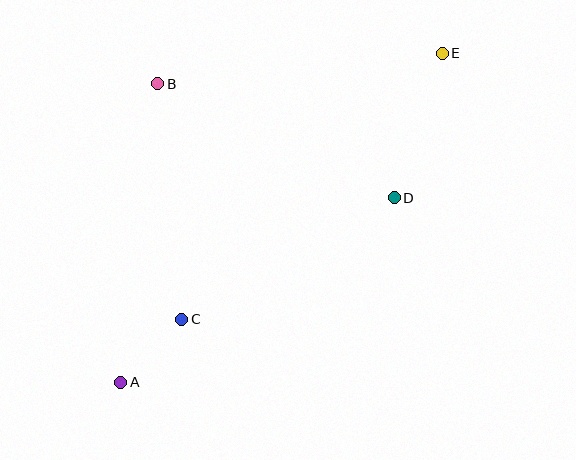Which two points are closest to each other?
Points A and C are closest to each other.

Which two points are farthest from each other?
Points A and E are farthest from each other.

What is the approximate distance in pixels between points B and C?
The distance between B and C is approximately 236 pixels.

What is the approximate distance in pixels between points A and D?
The distance between A and D is approximately 330 pixels.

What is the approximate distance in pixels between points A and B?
The distance between A and B is approximately 301 pixels.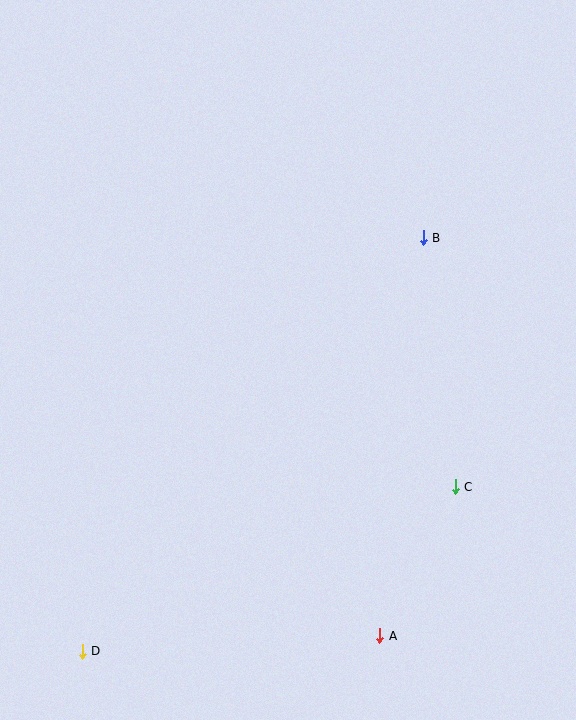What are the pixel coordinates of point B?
Point B is at (423, 238).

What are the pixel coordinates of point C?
Point C is at (455, 487).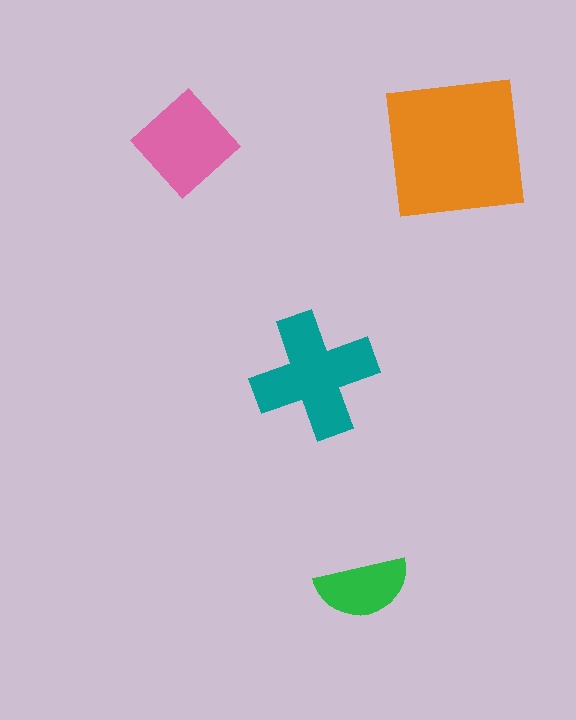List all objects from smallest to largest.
The green semicircle, the pink diamond, the teal cross, the orange square.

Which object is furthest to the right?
The orange square is rightmost.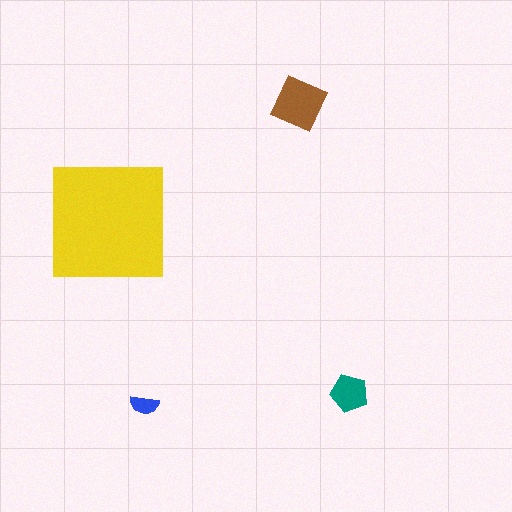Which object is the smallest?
The blue semicircle.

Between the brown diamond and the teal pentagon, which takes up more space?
The brown diamond.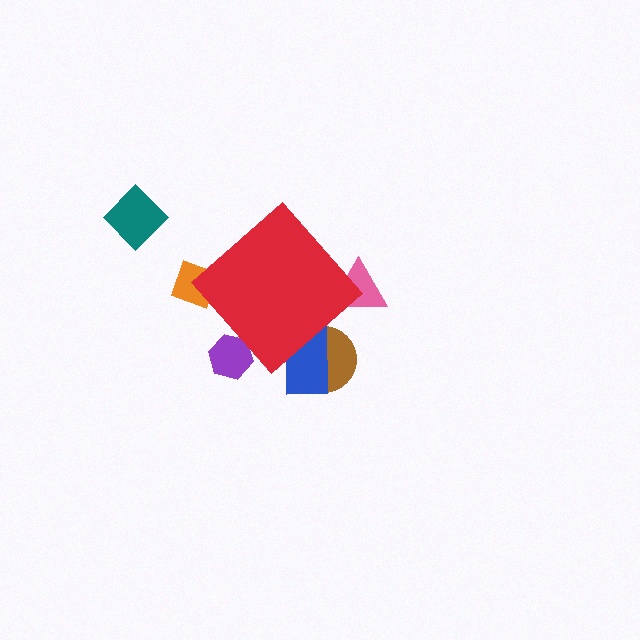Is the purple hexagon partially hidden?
Yes, the purple hexagon is partially hidden behind the red diamond.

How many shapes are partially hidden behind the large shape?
5 shapes are partially hidden.